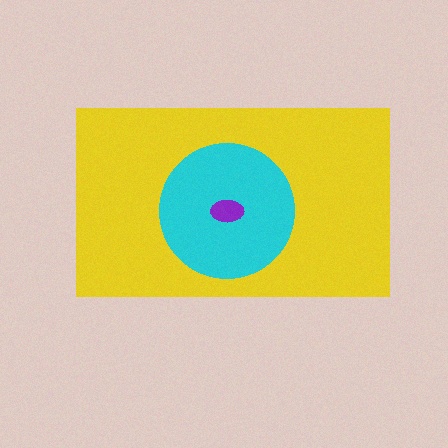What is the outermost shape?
The yellow rectangle.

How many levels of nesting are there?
3.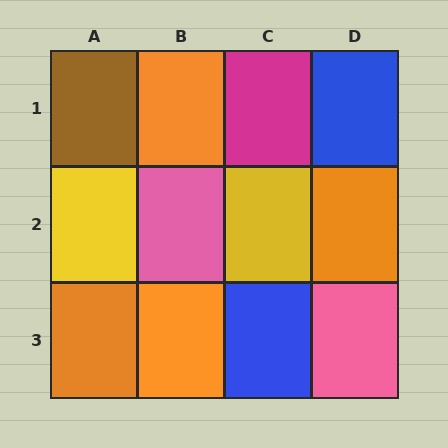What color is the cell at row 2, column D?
Orange.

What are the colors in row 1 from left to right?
Brown, orange, magenta, blue.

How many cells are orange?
4 cells are orange.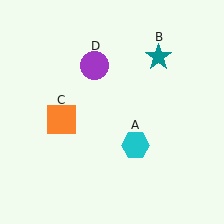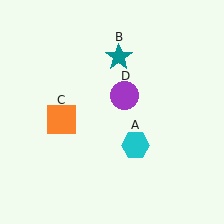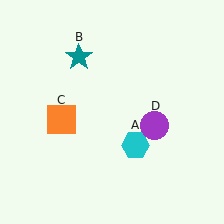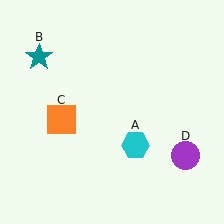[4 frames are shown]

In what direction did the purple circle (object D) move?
The purple circle (object D) moved down and to the right.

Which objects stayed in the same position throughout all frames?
Cyan hexagon (object A) and orange square (object C) remained stationary.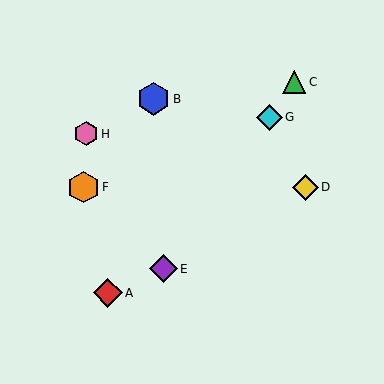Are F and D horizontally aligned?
Yes, both are at y≈187.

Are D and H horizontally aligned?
No, D is at y≈187 and H is at y≈134.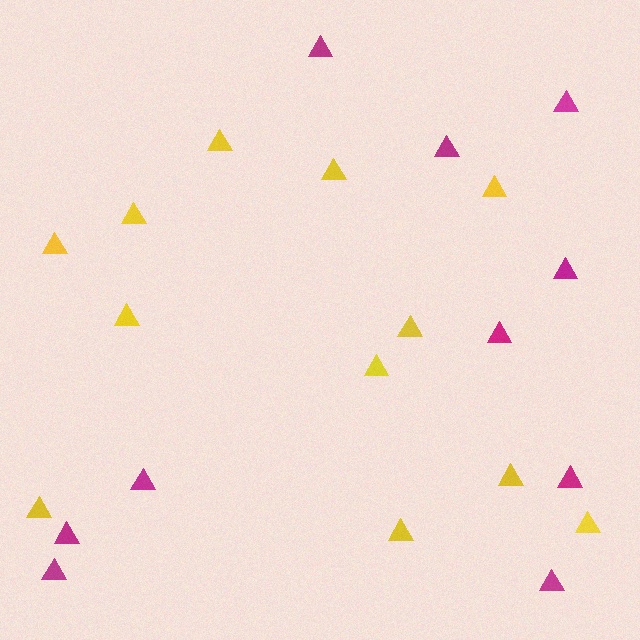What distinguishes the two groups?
There are 2 groups: one group of magenta triangles (10) and one group of yellow triangles (12).